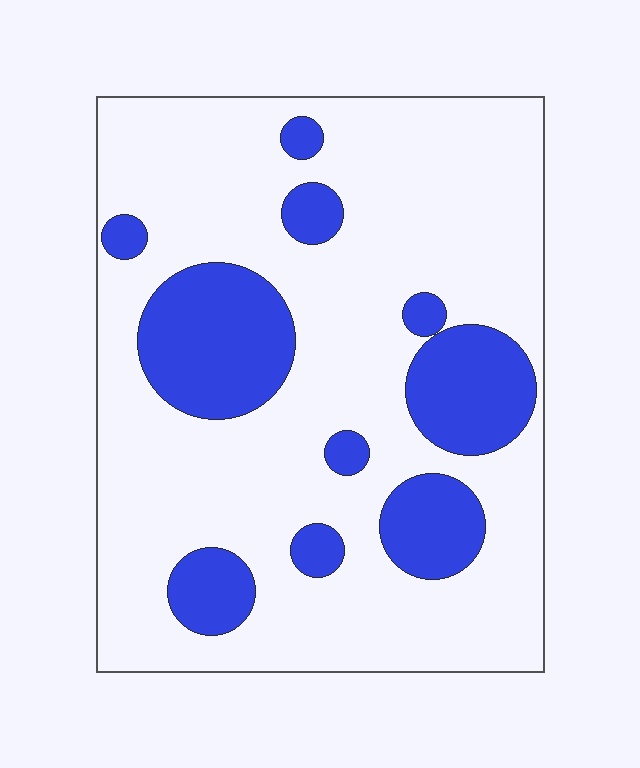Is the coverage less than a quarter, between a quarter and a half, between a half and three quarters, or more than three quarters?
Less than a quarter.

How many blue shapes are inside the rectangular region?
10.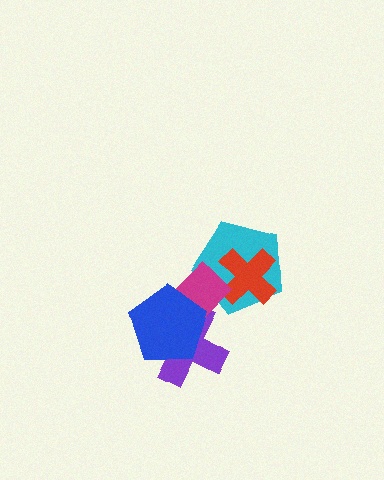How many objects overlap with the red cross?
2 objects overlap with the red cross.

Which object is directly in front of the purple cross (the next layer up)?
The magenta diamond is directly in front of the purple cross.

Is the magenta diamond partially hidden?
Yes, it is partially covered by another shape.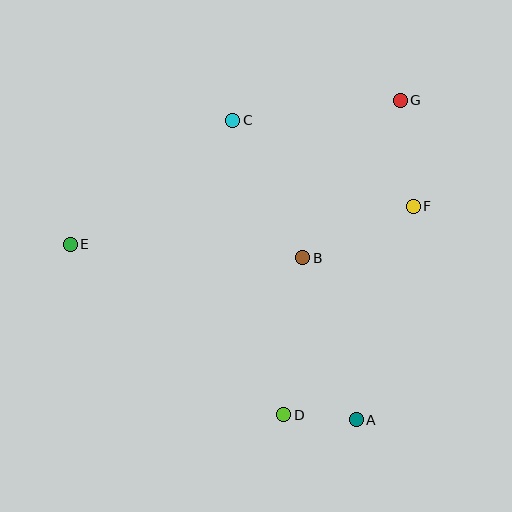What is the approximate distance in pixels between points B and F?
The distance between B and F is approximately 122 pixels.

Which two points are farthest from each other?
Points E and G are farthest from each other.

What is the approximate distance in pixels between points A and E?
The distance between A and E is approximately 335 pixels.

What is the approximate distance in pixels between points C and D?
The distance between C and D is approximately 299 pixels.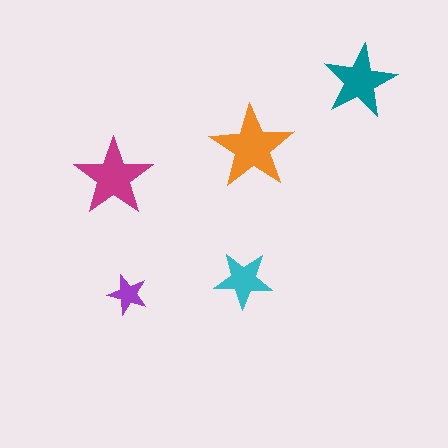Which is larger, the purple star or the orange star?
The orange one.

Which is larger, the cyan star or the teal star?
The teal one.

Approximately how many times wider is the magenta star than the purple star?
About 2 times wider.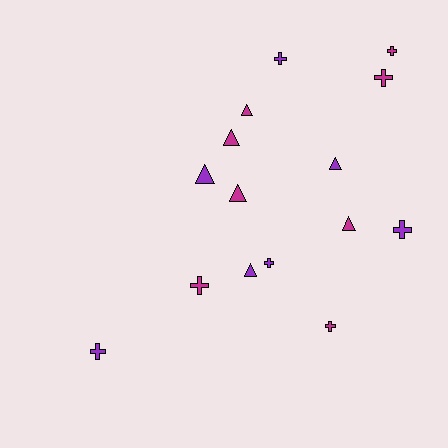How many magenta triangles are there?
There are 4 magenta triangles.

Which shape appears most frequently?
Cross, with 8 objects.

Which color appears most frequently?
Magenta, with 8 objects.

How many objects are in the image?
There are 15 objects.